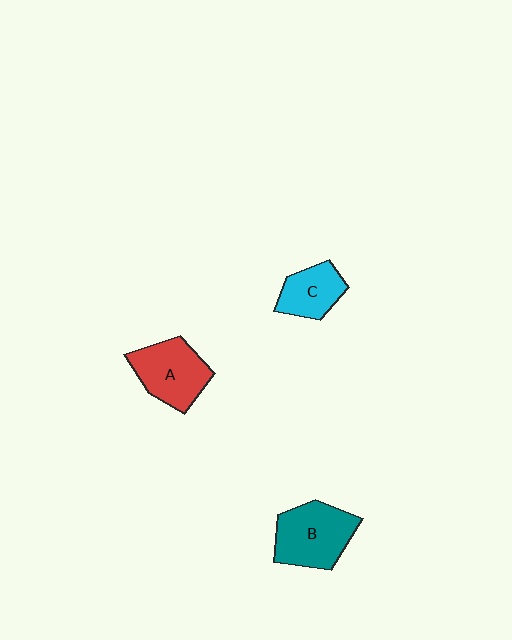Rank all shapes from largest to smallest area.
From largest to smallest: B (teal), A (red), C (cyan).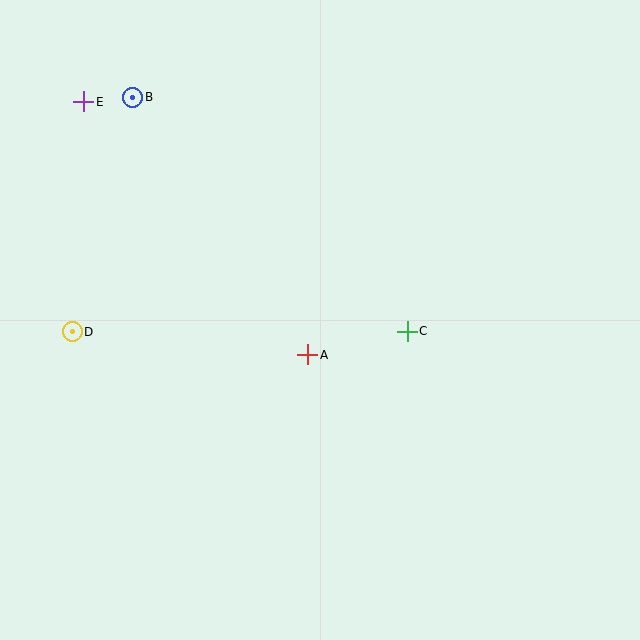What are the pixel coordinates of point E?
Point E is at (84, 102).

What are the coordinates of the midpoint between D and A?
The midpoint between D and A is at (190, 343).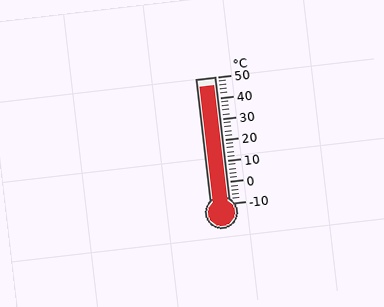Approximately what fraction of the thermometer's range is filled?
The thermometer is filled to approximately 95% of its range.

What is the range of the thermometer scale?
The thermometer scale ranges from -10°C to 50°C.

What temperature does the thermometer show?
The thermometer shows approximately 46°C.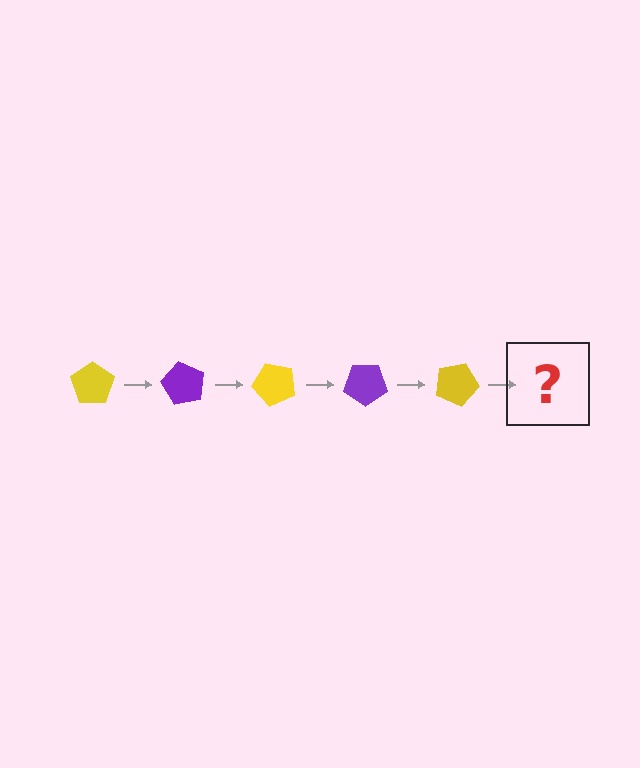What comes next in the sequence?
The next element should be a purple pentagon, rotated 300 degrees from the start.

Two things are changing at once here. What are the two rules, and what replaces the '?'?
The two rules are that it rotates 60 degrees each step and the color cycles through yellow and purple. The '?' should be a purple pentagon, rotated 300 degrees from the start.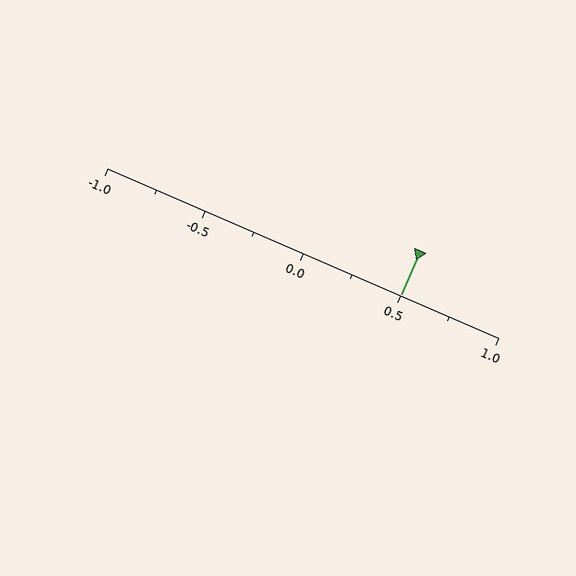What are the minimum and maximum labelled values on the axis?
The axis runs from -1.0 to 1.0.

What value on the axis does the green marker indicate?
The marker indicates approximately 0.5.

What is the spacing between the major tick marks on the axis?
The major ticks are spaced 0.5 apart.